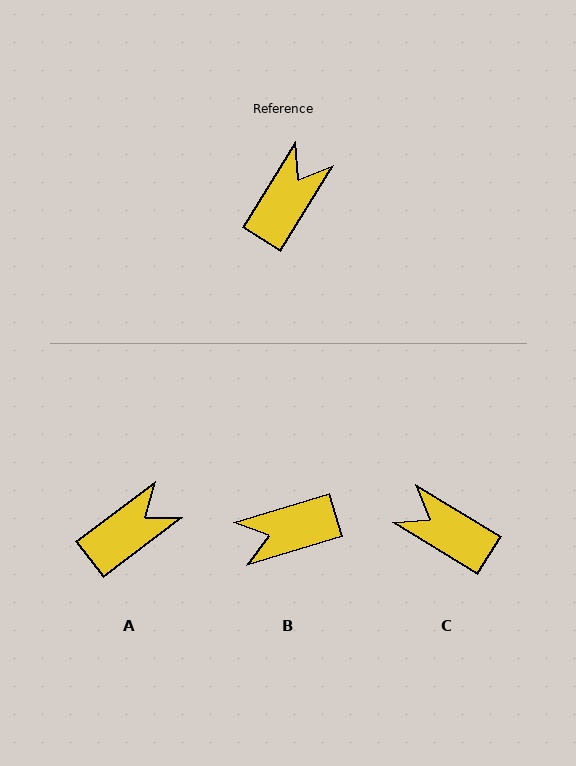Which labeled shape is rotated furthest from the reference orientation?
B, about 139 degrees away.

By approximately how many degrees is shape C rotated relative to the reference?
Approximately 90 degrees counter-clockwise.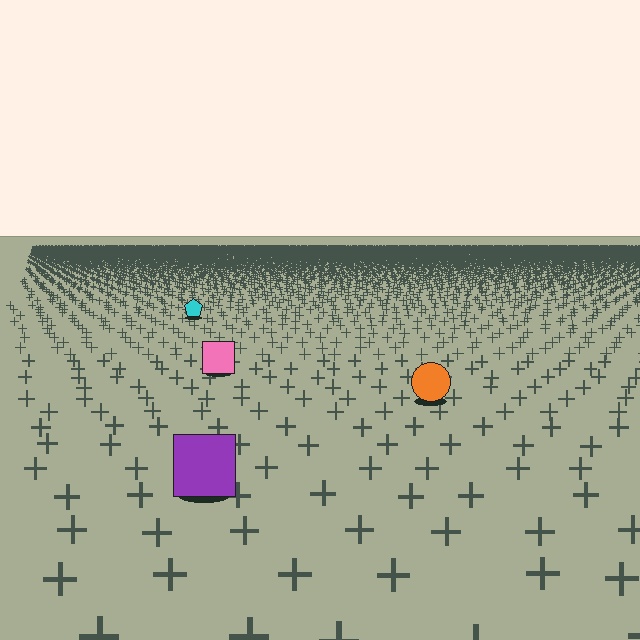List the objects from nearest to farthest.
From nearest to farthest: the purple square, the orange circle, the pink square, the cyan pentagon.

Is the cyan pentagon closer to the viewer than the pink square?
No. The pink square is closer — you can tell from the texture gradient: the ground texture is coarser near it.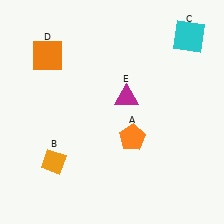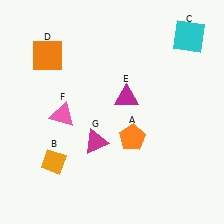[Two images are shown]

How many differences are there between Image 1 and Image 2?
There are 2 differences between the two images.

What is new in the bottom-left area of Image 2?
A pink triangle (F) was added in the bottom-left area of Image 2.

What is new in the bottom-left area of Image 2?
A magenta triangle (G) was added in the bottom-left area of Image 2.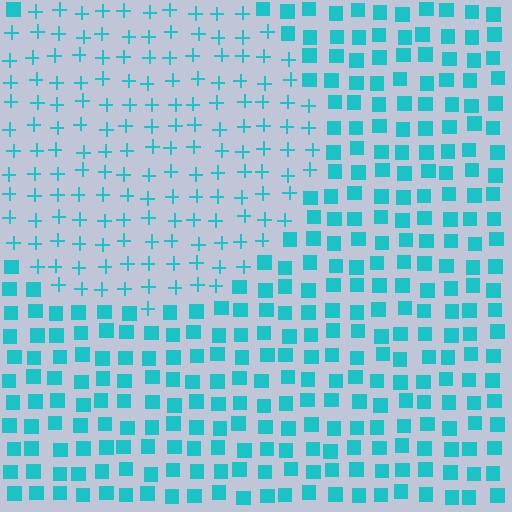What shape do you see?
I see a circle.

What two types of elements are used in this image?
The image uses plus signs inside the circle region and squares outside it.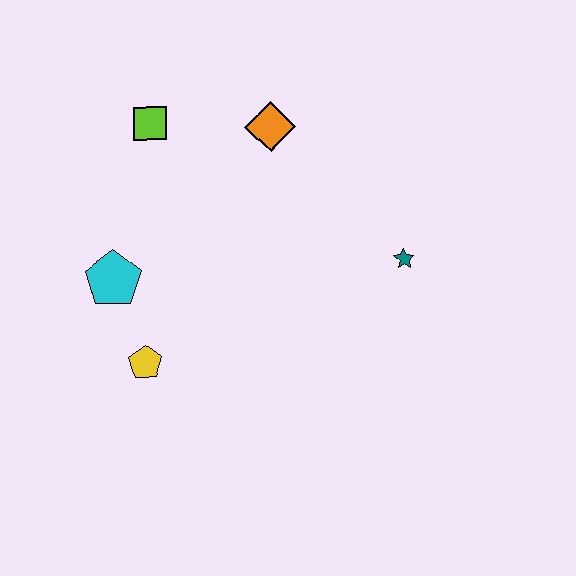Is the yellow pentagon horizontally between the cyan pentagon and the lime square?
Yes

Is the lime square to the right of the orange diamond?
No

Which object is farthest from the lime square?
The teal star is farthest from the lime square.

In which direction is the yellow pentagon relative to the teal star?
The yellow pentagon is to the left of the teal star.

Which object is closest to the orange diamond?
The lime square is closest to the orange diamond.